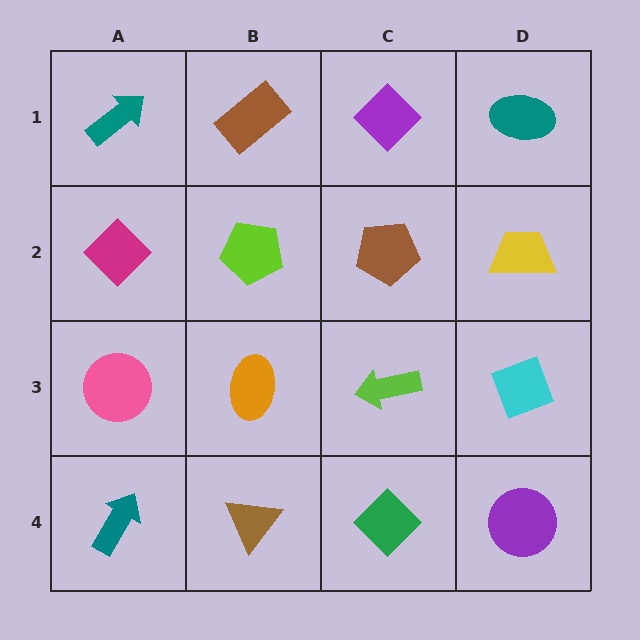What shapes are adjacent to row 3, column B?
A lime pentagon (row 2, column B), a brown triangle (row 4, column B), a pink circle (row 3, column A), a lime arrow (row 3, column C).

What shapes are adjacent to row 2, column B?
A brown rectangle (row 1, column B), an orange ellipse (row 3, column B), a magenta diamond (row 2, column A), a brown pentagon (row 2, column C).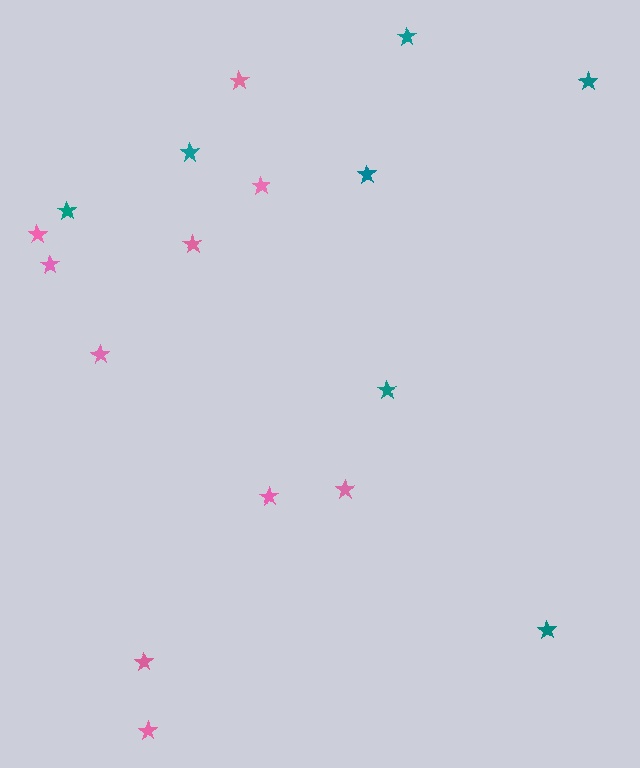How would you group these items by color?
There are 2 groups: one group of pink stars (10) and one group of teal stars (7).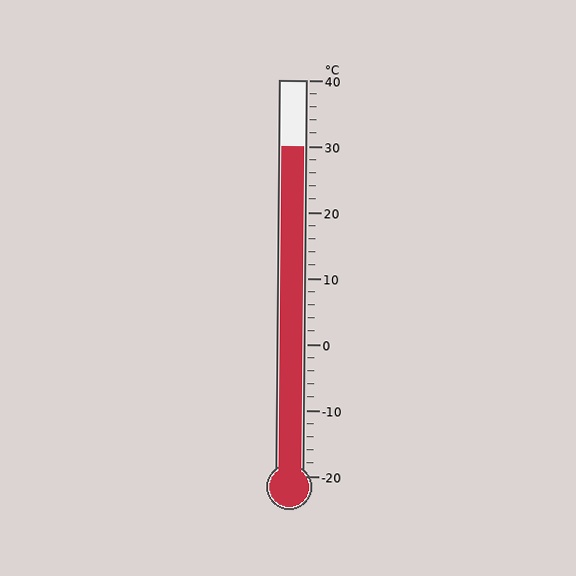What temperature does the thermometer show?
The thermometer shows approximately 30°C.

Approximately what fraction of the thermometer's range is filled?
The thermometer is filled to approximately 85% of its range.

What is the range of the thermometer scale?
The thermometer scale ranges from -20°C to 40°C.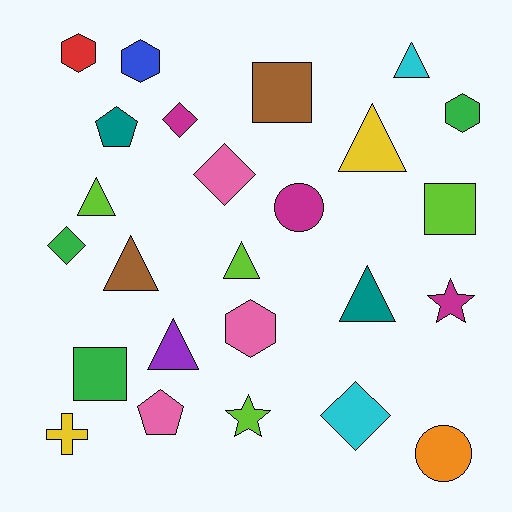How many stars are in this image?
There are 2 stars.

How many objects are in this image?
There are 25 objects.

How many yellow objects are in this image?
There are 2 yellow objects.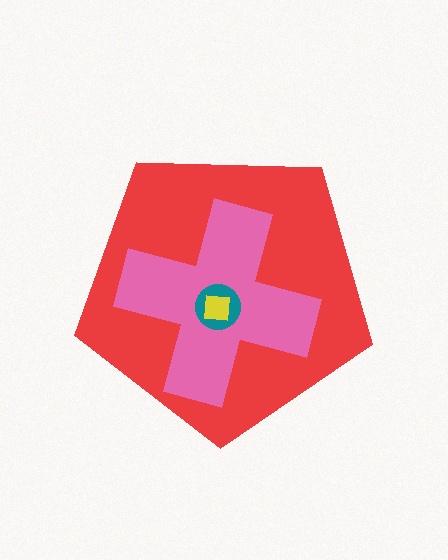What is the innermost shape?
The yellow square.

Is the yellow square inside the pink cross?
Yes.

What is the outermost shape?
The red pentagon.